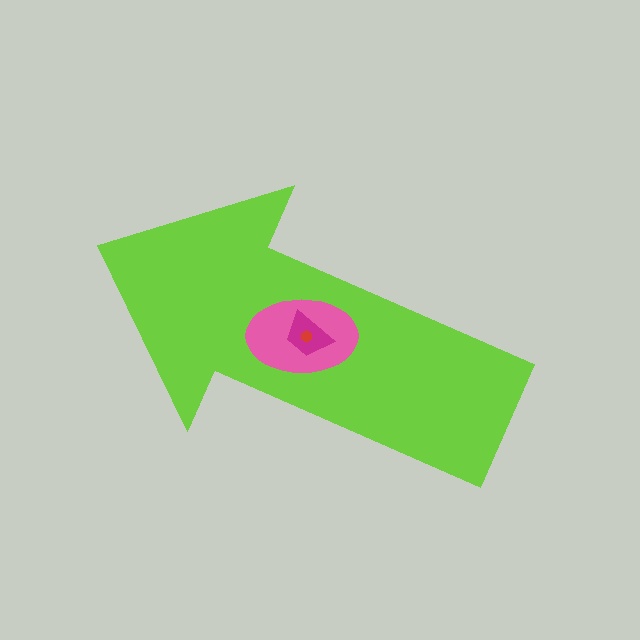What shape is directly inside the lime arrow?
The pink ellipse.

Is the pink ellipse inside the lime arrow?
Yes.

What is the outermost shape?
The lime arrow.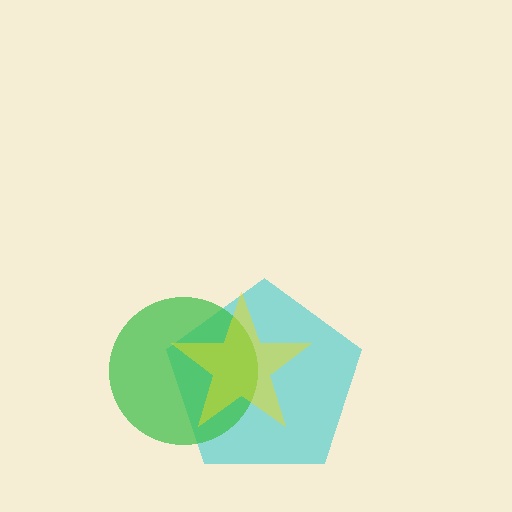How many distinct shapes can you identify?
There are 3 distinct shapes: a cyan pentagon, a green circle, a yellow star.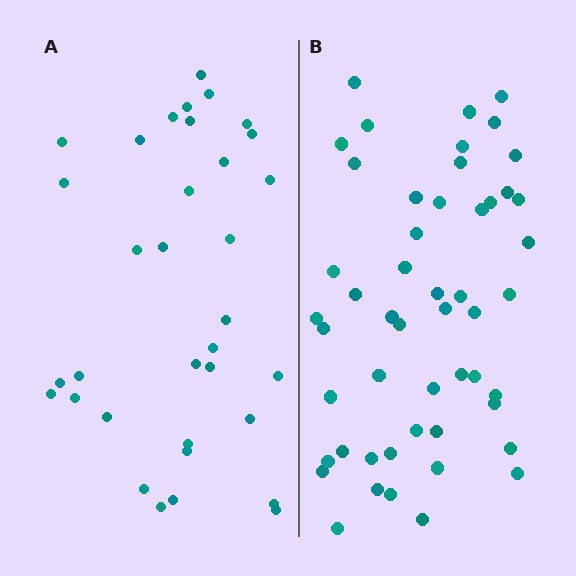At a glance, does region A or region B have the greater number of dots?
Region B (the right region) has more dots.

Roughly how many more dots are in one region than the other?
Region B has approximately 15 more dots than region A.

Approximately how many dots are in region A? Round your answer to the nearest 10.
About 30 dots. (The exact count is 34, which rounds to 30.)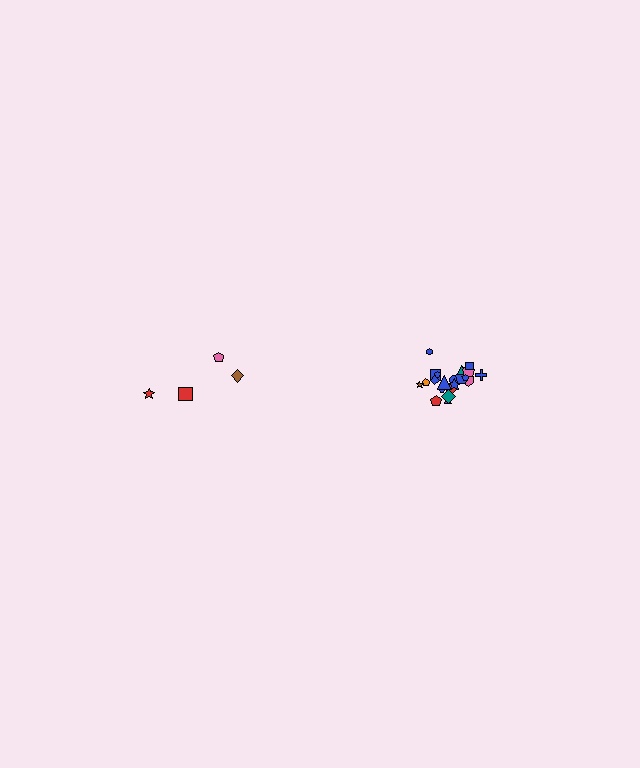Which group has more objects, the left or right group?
The right group.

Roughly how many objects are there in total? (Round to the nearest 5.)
Roughly 25 objects in total.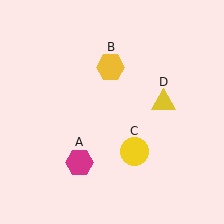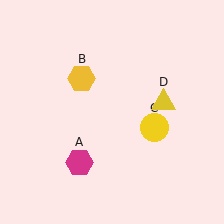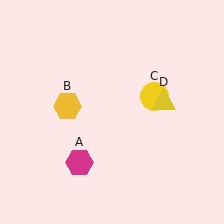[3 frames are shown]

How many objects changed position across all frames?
2 objects changed position: yellow hexagon (object B), yellow circle (object C).